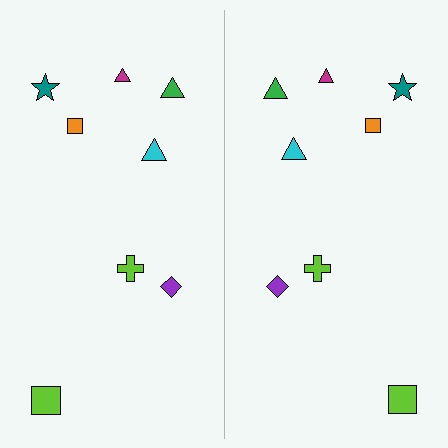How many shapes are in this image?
There are 16 shapes in this image.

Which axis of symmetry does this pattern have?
The pattern has a vertical axis of symmetry running through the center of the image.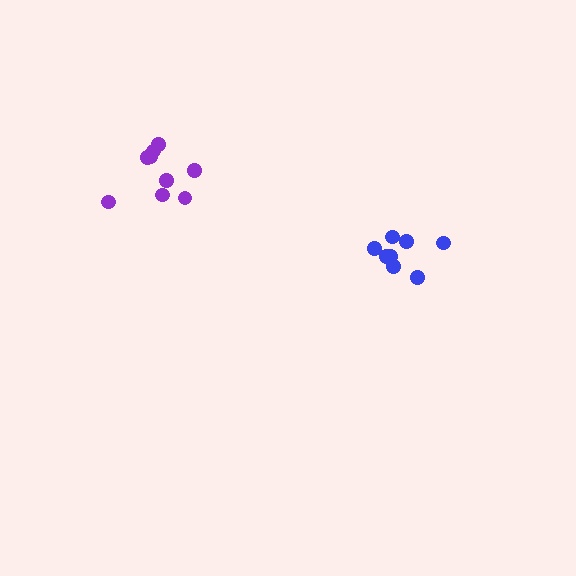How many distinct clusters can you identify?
There are 2 distinct clusters.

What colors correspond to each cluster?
The clusters are colored: blue, purple.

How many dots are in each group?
Group 1: 8 dots, Group 2: 9 dots (17 total).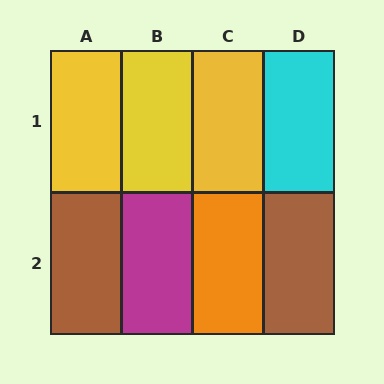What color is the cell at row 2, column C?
Orange.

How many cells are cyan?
1 cell is cyan.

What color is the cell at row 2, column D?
Brown.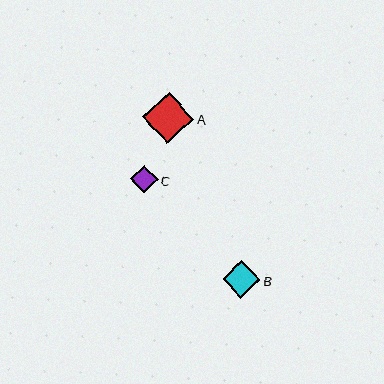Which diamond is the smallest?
Diamond C is the smallest with a size of approximately 27 pixels.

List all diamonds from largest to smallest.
From largest to smallest: A, B, C.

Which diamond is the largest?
Diamond A is the largest with a size of approximately 51 pixels.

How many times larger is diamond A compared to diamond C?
Diamond A is approximately 1.9 times the size of diamond C.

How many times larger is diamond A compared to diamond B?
Diamond A is approximately 1.4 times the size of diamond B.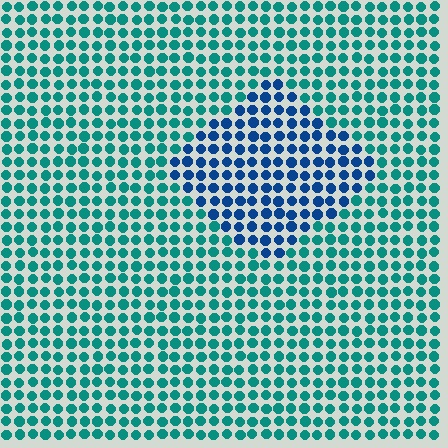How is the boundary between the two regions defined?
The boundary is defined purely by a slight shift in hue (about 41 degrees). Spacing, size, and orientation are identical on both sides.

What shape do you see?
I see a diamond.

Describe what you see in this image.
The image is filled with small teal elements in a uniform arrangement. A diamond-shaped region is visible where the elements are tinted to a slightly different hue, forming a subtle color boundary.